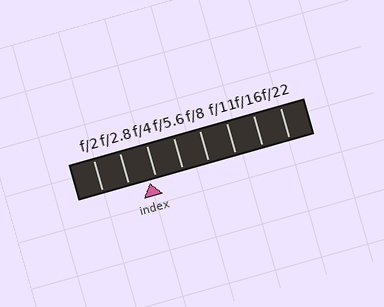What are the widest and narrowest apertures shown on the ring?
The widest aperture shown is f/2 and the narrowest is f/22.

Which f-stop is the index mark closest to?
The index mark is closest to f/4.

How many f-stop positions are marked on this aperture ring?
There are 8 f-stop positions marked.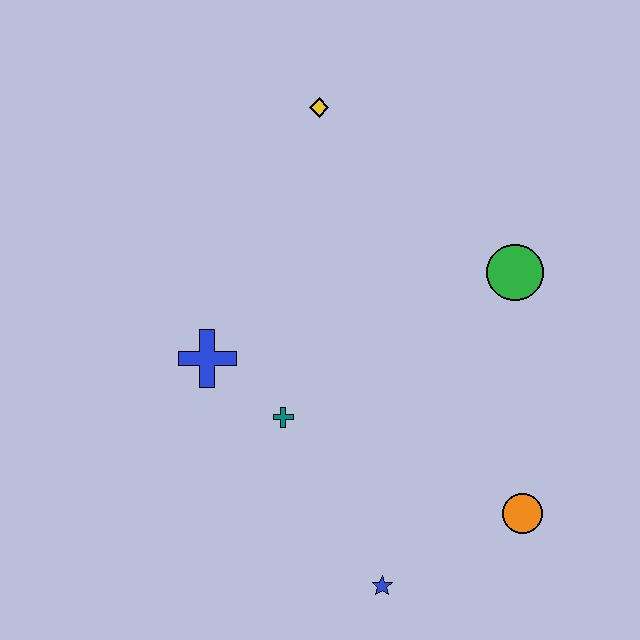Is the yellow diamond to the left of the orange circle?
Yes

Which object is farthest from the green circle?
The blue star is farthest from the green circle.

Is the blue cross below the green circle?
Yes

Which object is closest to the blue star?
The orange circle is closest to the blue star.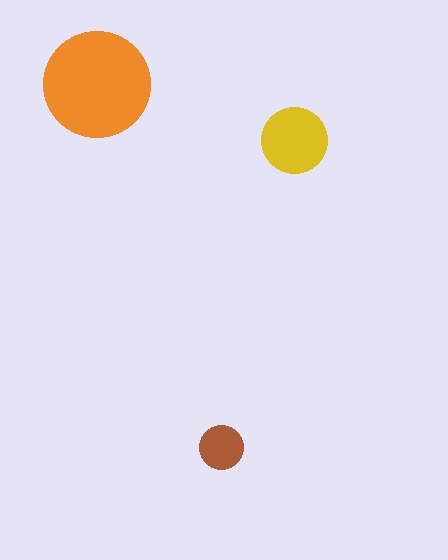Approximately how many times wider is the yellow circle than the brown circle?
About 1.5 times wider.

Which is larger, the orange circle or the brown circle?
The orange one.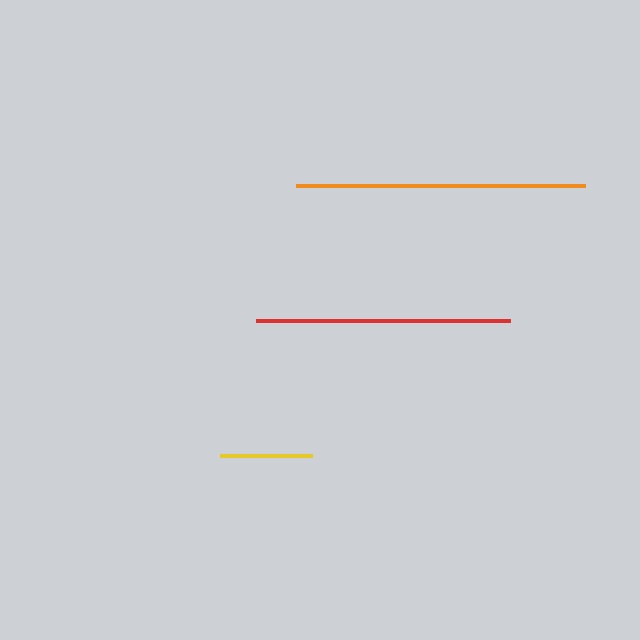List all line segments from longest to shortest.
From longest to shortest: orange, red, yellow.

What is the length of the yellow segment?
The yellow segment is approximately 92 pixels long.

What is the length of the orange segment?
The orange segment is approximately 288 pixels long.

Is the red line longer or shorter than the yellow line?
The red line is longer than the yellow line.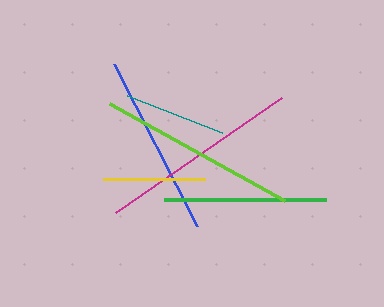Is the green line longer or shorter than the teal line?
The green line is longer than the teal line.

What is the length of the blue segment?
The blue segment is approximately 183 pixels long.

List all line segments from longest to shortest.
From longest to shortest: magenta, lime, blue, green, teal, yellow.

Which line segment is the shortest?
The yellow line is the shortest at approximately 102 pixels.